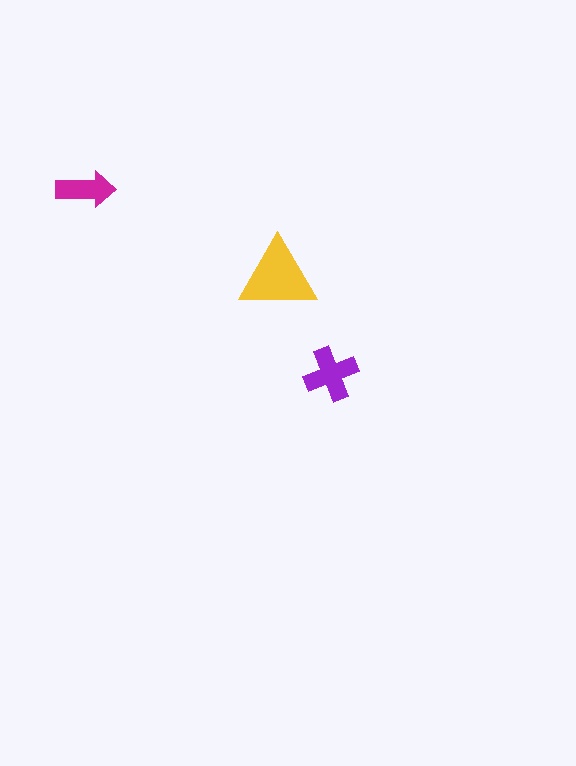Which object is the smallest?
The magenta arrow.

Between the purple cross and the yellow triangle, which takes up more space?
The yellow triangle.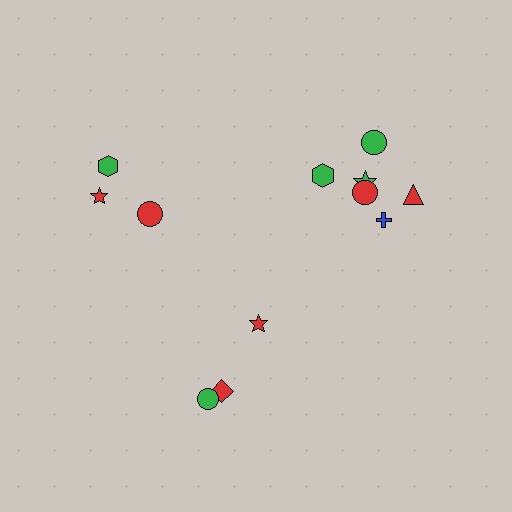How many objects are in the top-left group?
There are 3 objects.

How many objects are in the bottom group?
There are 3 objects.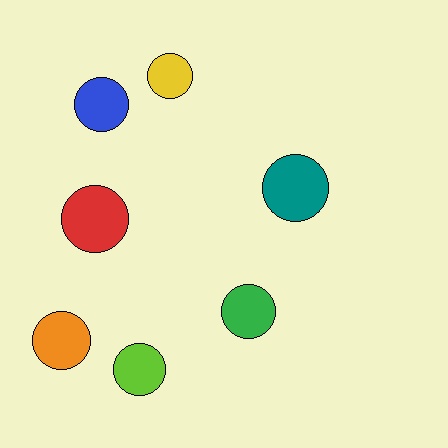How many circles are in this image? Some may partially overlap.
There are 7 circles.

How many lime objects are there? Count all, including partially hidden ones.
There is 1 lime object.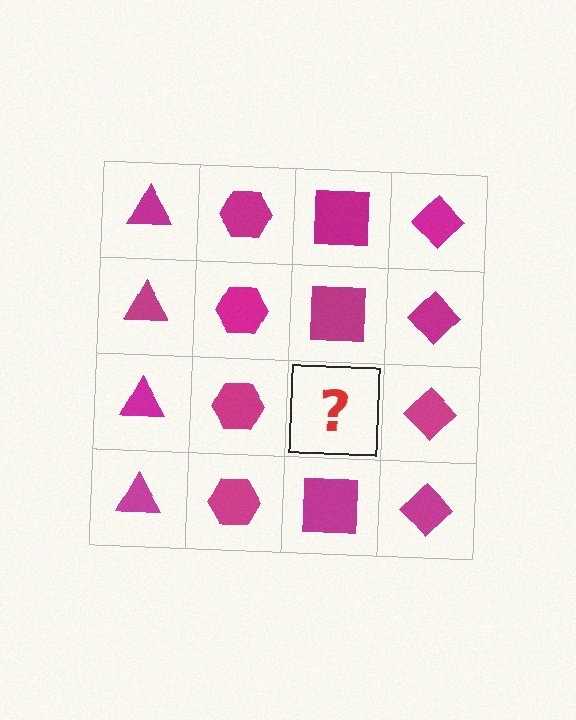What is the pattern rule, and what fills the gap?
The rule is that each column has a consistent shape. The gap should be filled with a magenta square.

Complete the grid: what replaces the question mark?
The question mark should be replaced with a magenta square.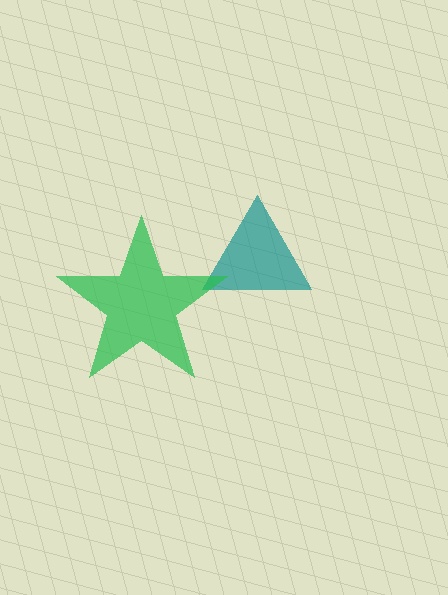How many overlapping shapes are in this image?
There are 2 overlapping shapes in the image.